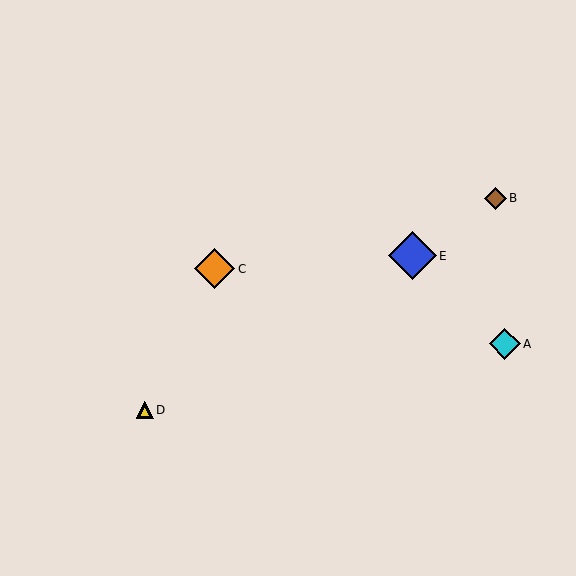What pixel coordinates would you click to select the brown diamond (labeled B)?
Click at (496, 199) to select the brown diamond B.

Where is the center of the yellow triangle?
The center of the yellow triangle is at (145, 410).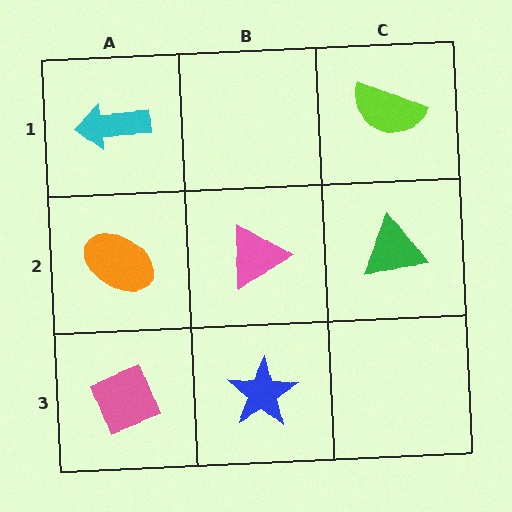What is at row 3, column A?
A pink diamond.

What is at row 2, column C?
A green triangle.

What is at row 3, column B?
A blue star.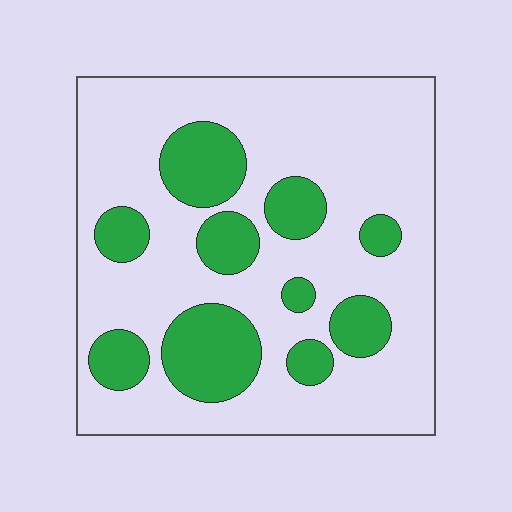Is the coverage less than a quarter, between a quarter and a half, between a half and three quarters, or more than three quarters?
Between a quarter and a half.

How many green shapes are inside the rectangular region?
10.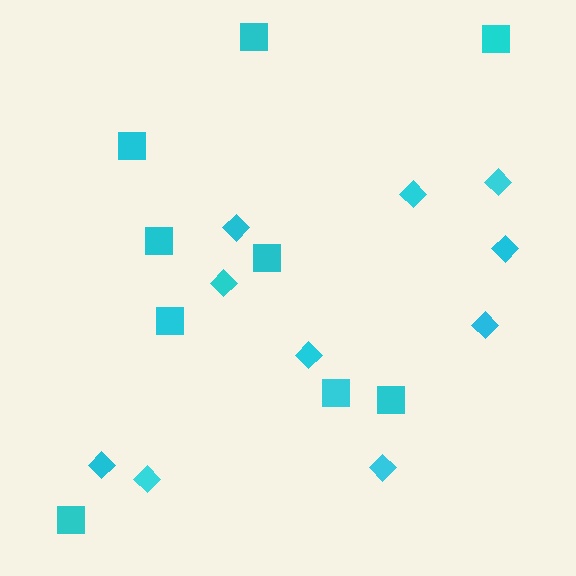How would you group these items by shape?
There are 2 groups: one group of diamonds (10) and one group of squares (9).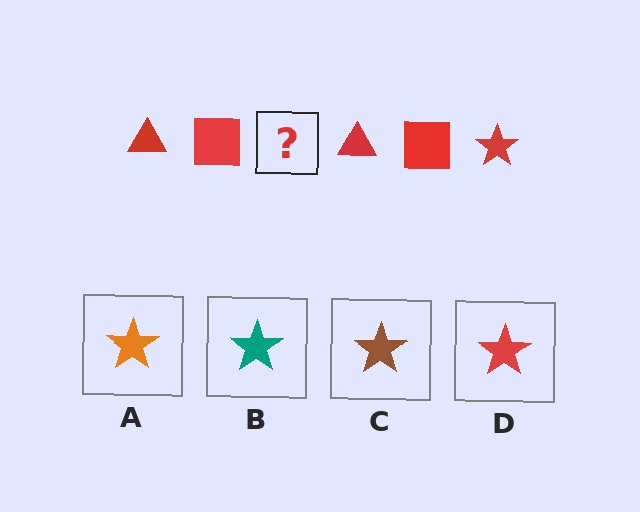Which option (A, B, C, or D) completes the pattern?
D.